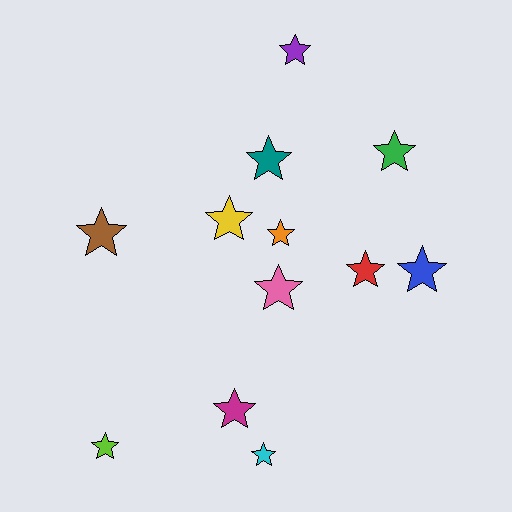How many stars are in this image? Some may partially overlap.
There are 12 stars.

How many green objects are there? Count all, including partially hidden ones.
There is 1 green object.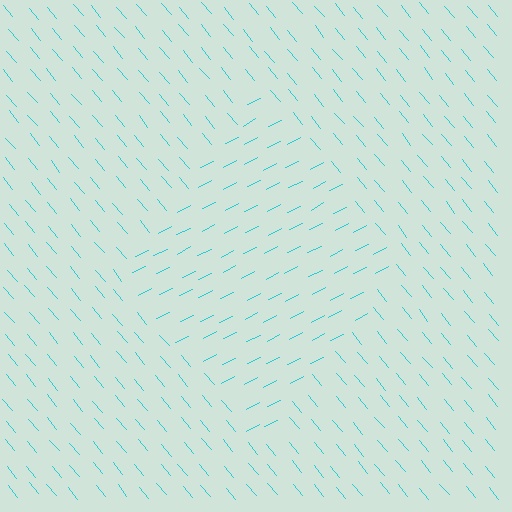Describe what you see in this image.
The image is filled with small cyan line segments. A diamond region in the image has lines oriented differently from the surrounding lines, creating a visible texture boundary.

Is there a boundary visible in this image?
Yes, there is a texture boundary formed by a change in line orientation.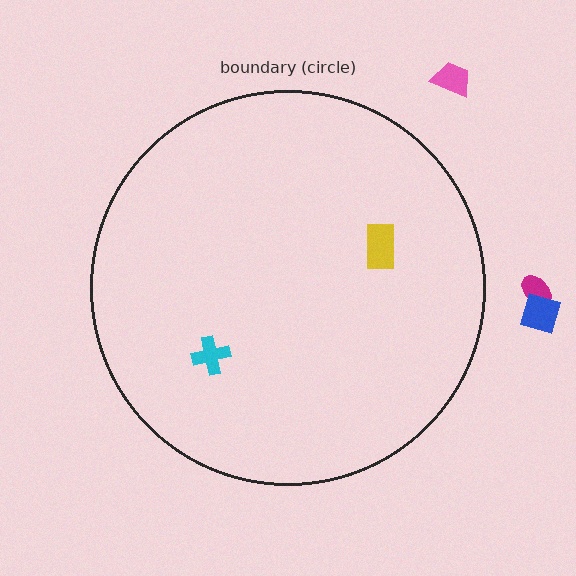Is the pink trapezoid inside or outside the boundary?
Outside.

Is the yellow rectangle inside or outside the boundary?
Inside.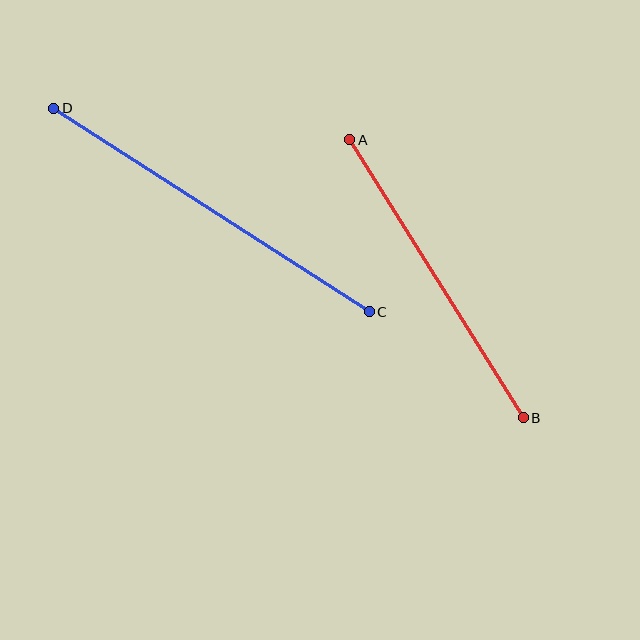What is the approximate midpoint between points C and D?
The midpoint is at approximately (212, 210) pixels.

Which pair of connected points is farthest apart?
Points C and D are farthest apart.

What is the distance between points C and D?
The distance is approximately 375 pixels.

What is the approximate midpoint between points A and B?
The midpoint is at approximately (436, 279) pixels.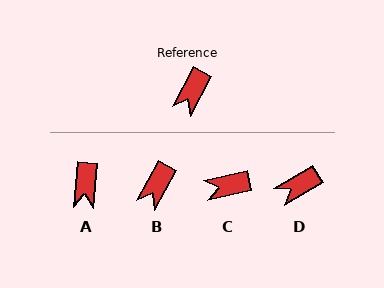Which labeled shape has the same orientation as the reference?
B.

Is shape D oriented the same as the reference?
No, it is off by about 31 degrees.